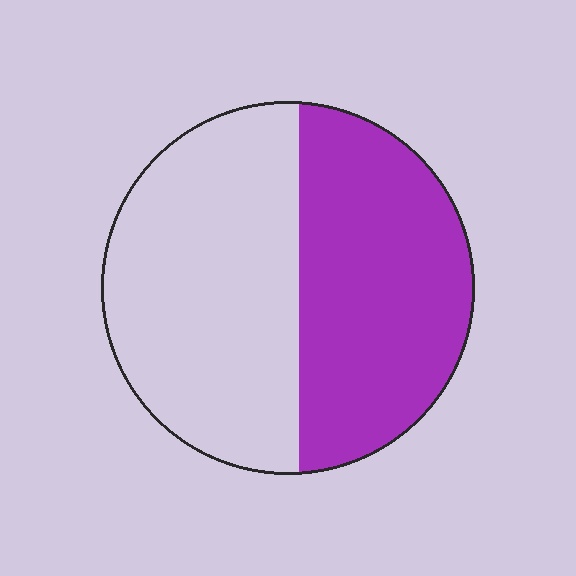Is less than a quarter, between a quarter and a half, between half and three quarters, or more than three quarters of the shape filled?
Between a quarter and a half.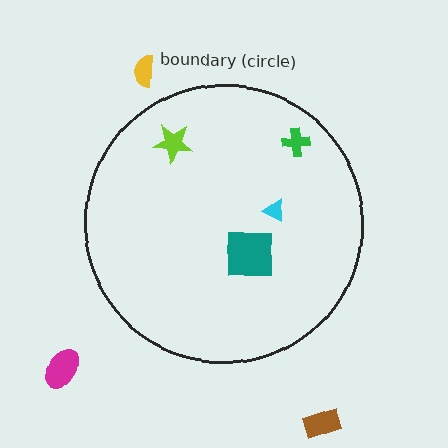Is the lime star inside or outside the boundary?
Inside.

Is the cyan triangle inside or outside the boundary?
Inside.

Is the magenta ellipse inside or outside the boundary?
Outside.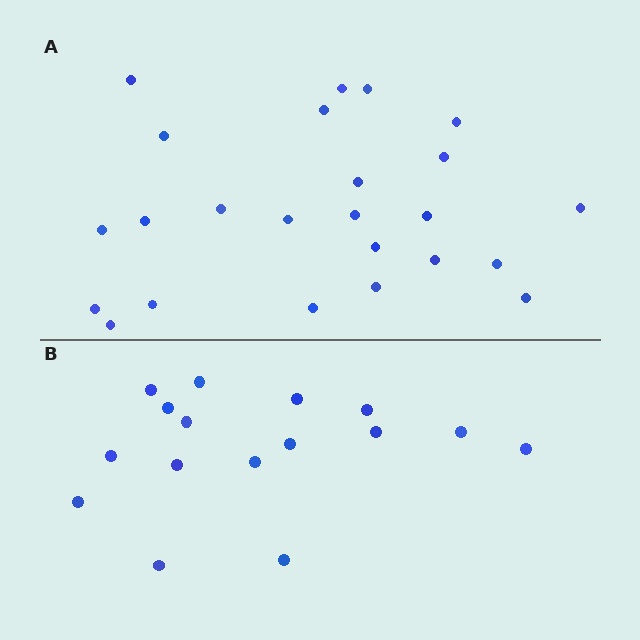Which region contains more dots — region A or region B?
Region A (the top region) has more dots.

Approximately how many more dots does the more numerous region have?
Region A has roughly 8 or so more dots than region B.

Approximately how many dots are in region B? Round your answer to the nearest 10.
About 20 dots. (The exact count is 16, which rounds to 20.)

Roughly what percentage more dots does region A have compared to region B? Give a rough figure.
About 50% more.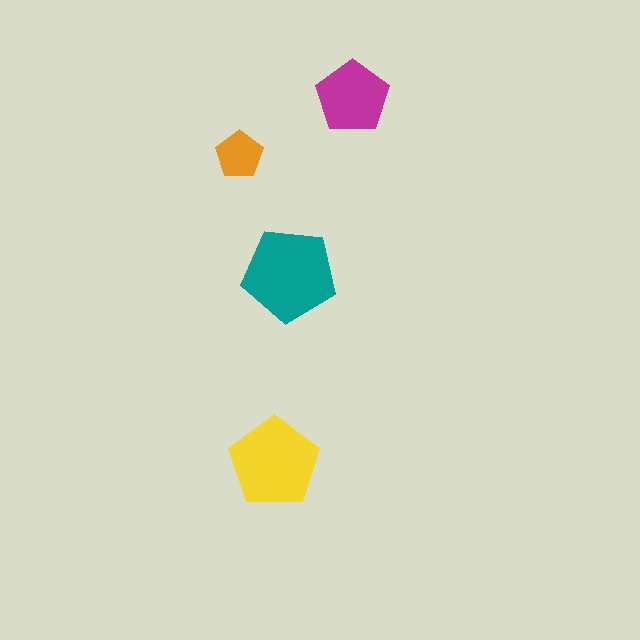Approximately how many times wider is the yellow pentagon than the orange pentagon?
About 2 times wider.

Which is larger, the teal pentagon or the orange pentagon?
The teal one.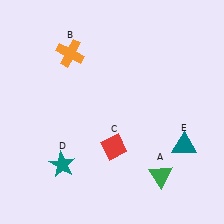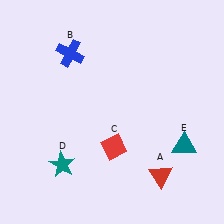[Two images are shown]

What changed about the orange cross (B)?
In Image 1, B is orange. In Image 2, it changed to blue.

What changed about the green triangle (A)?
In Image 1, A is green. In Image 2, it changed to red.